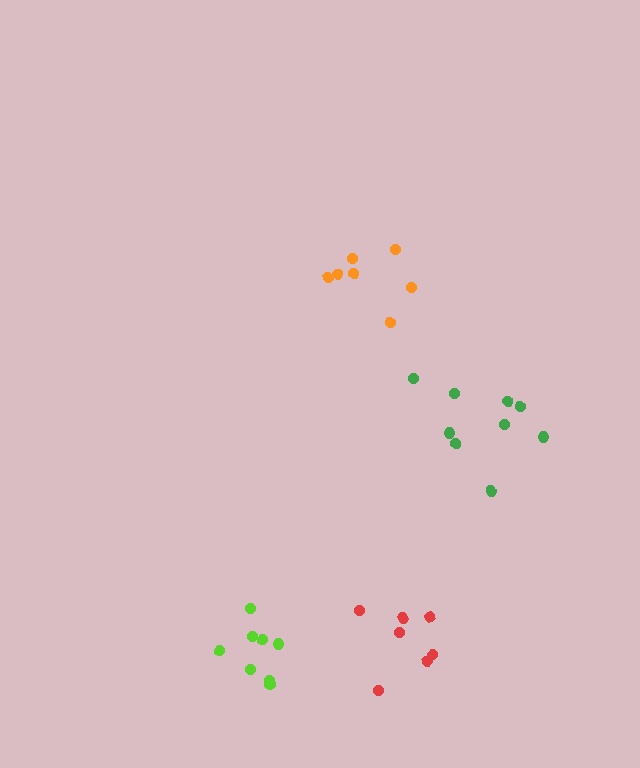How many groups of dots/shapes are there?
There are 4 groups.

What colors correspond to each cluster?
The clusters are colored: lime, red, green, orange.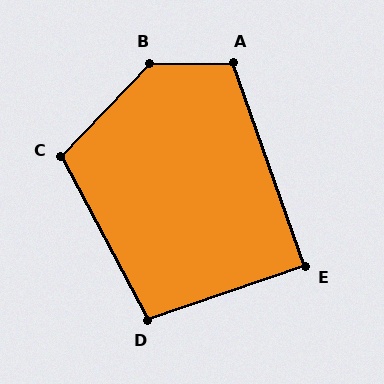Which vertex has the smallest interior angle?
E, at approximately 89 degrees.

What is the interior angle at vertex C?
Approximately 109 degrees (obtuse).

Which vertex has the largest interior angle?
B, at approximately 134 degrees.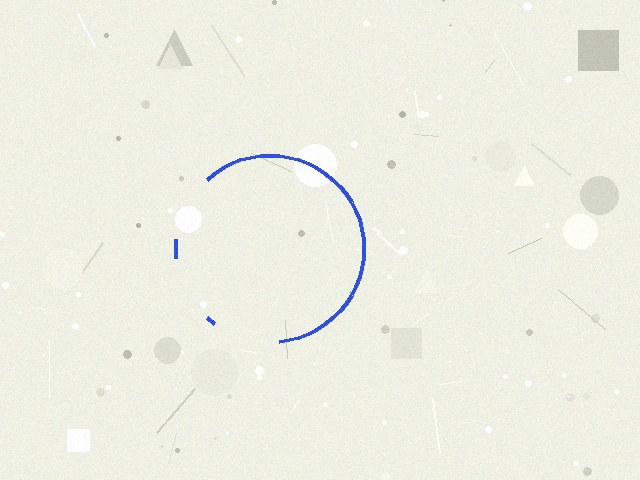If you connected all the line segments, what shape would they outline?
They would outline a circle.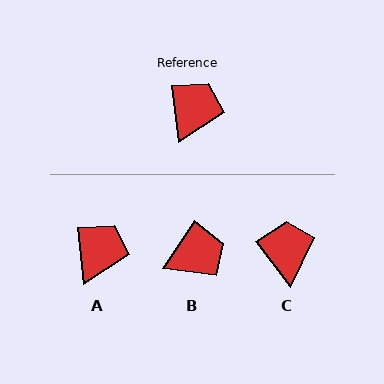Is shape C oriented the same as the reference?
No, it is off by about 31 degrees.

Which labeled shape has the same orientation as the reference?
A.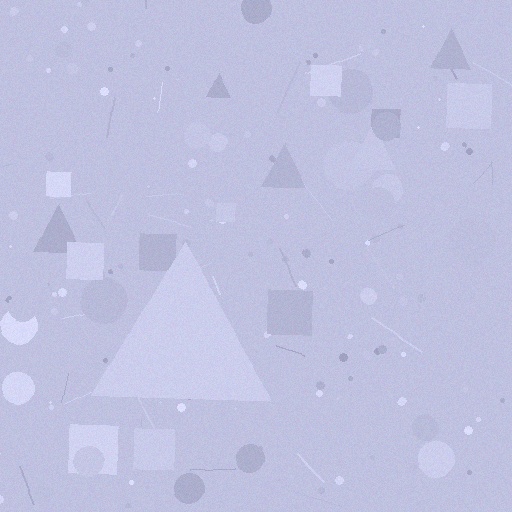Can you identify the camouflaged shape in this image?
The camouflaged shape is a triangle.